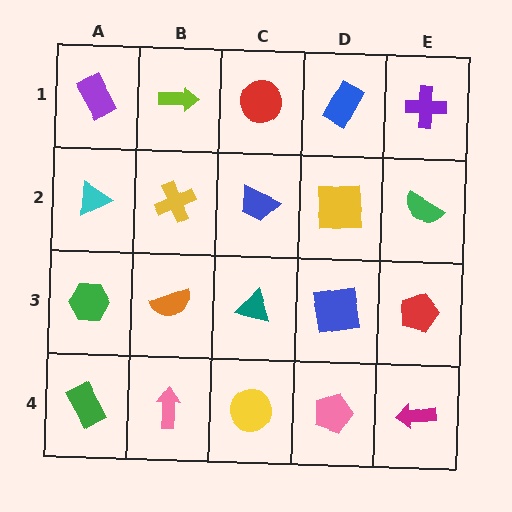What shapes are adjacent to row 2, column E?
A purple cross (row 1, column E), a red pentagon (row 3, column E), a yellow square (row 2, column D).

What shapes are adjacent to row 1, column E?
A green semicircle (row 2, column E), a blue rectangle (row 1, column D).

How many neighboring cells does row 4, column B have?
3.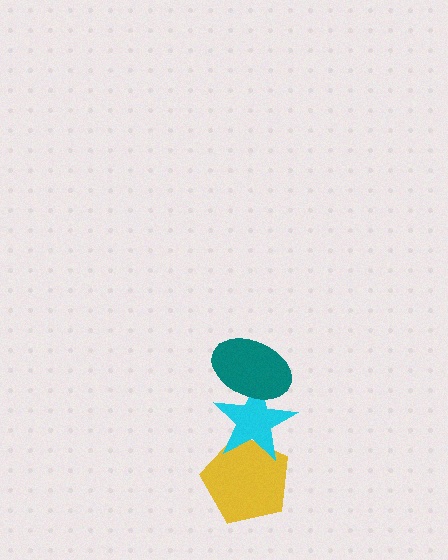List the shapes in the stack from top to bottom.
From top to bottom: the teal ellipse, the cyan star, the yellow pentagon.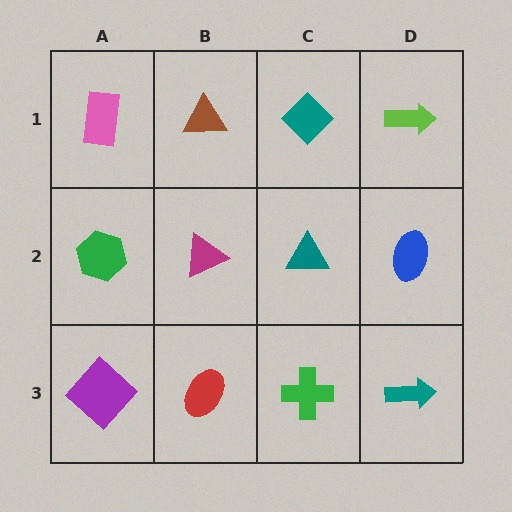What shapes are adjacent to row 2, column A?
A pink rectangle (row 1, column A), a purple diamond (row 3, column A), a magenta triangle (row 2, column B).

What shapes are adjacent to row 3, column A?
A green hexagon (row 2, column A), a red ellipse (row 3, column B).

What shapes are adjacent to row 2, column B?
A brown triangle (row 1, column B), a red ellipse (row 3, column B), a green hexagon (row 2, column A), a teal triangle (row 2, column C).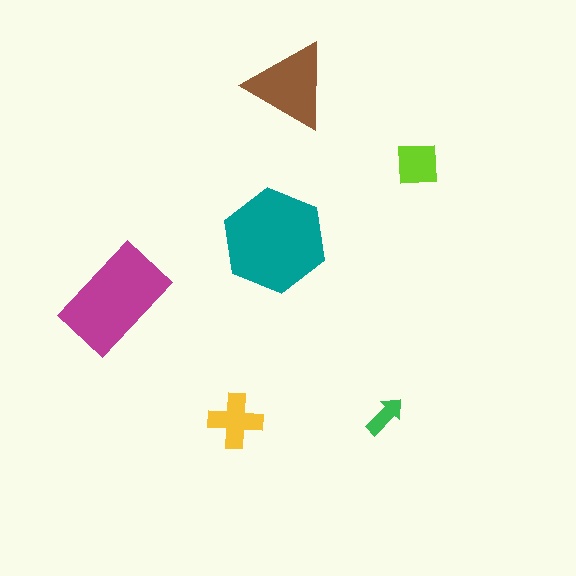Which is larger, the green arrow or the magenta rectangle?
The magenta rectangle.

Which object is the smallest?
The green arrow.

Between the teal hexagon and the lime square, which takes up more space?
The teal hexagon.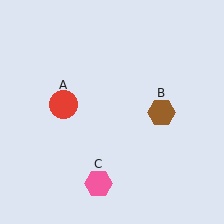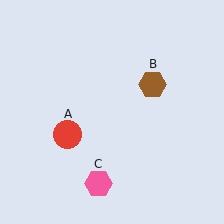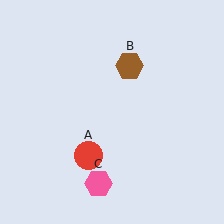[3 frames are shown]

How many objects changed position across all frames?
2 objects changed position: red circle (object A), brown hexagon (object B).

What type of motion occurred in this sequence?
The red circle (object A), brown hexagon (object B) rotated counterclockwise around the center of the scene.